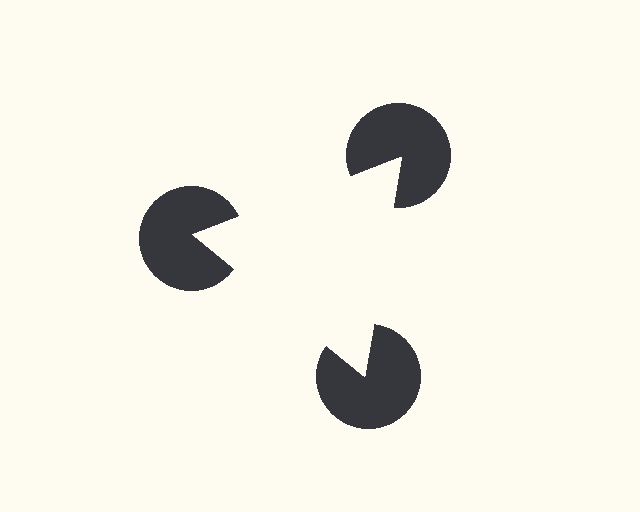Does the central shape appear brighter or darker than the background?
It typically appears slightly brighter than the background, even though no actual brightness change is drawn.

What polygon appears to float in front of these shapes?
An illusory triangle — its edges are inferred from the aligned wedge cuts in the pac-man discs, not physically drawn.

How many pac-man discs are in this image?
There are 3 — one at each vertex of the illusory triangle.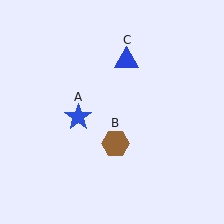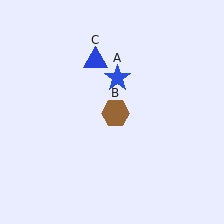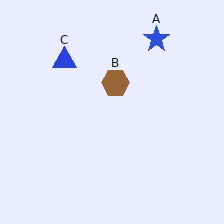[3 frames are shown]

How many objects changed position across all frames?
3 objects changed position: blue star (object A), brown hexagon (object B), blue triangle (object C).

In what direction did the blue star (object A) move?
The blue star (object A) moved up and to the right.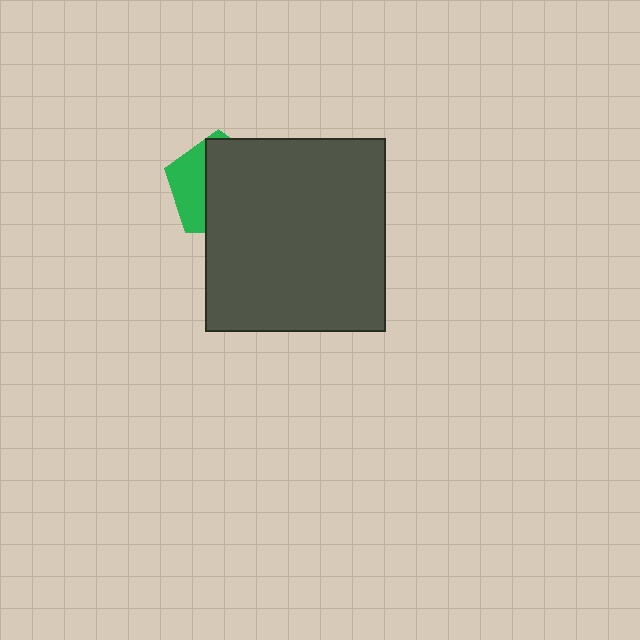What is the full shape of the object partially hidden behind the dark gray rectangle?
The partially hidden object is a green pentagon.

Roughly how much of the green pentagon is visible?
A small part of it is visible (roughly 35%).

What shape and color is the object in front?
The object in front is a dark gray rectangle.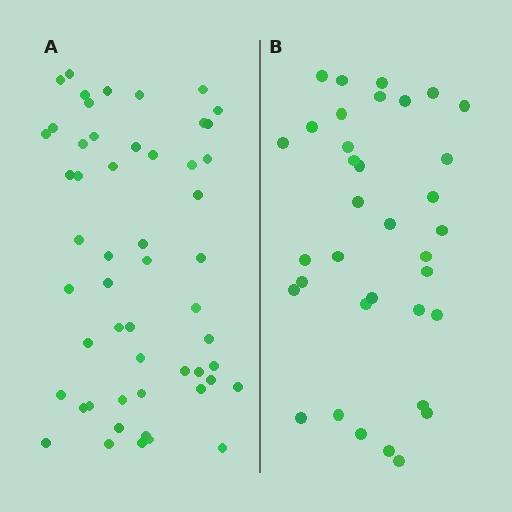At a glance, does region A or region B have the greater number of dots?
Region A (the left region) has more dots.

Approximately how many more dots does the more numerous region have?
Region A has approximately 20 more dots than region B.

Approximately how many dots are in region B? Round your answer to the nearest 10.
About 40 dots. (The exact count is 35, which rounds to 40.)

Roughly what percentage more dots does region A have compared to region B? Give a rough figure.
About 50% more.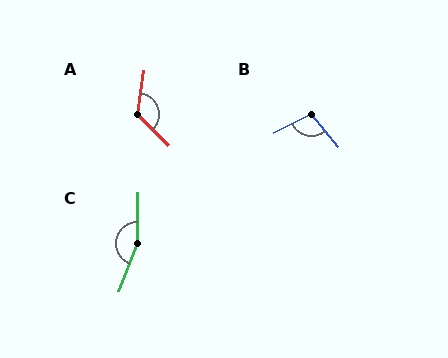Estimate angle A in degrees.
Approximately 126 degrees.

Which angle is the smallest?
B, at approximately 103 degrees.